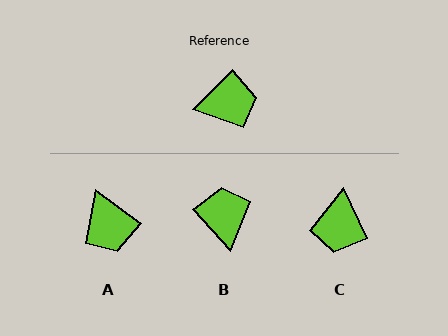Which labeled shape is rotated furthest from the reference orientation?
C, about 109 degrees away.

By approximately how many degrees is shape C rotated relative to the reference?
Approximately 109 degrees clockwise.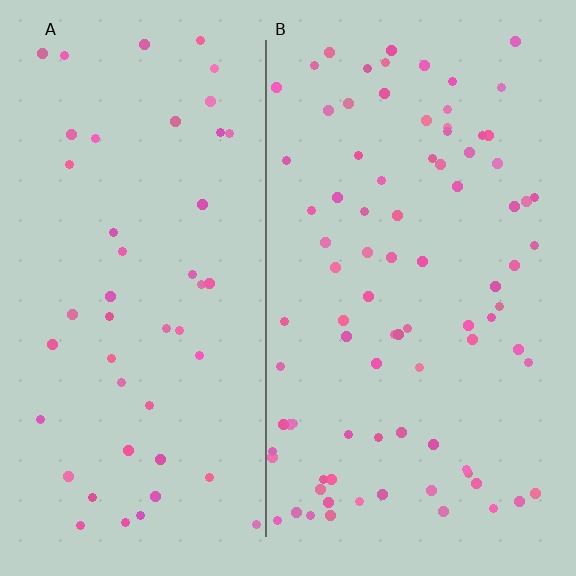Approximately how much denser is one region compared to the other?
Approximately 1.8× — region B over region A.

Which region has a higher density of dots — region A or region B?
B (the right).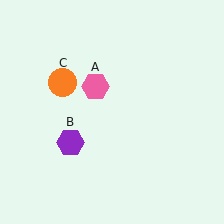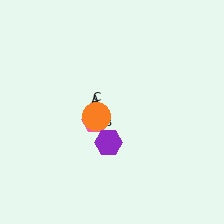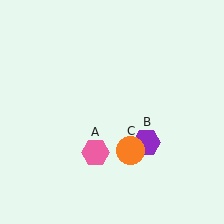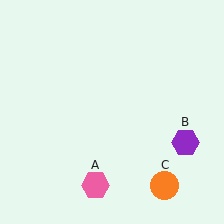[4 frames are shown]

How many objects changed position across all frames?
3 objects changed position: pink hexagon (object A), purple hexagon (object B), orange circle (object C).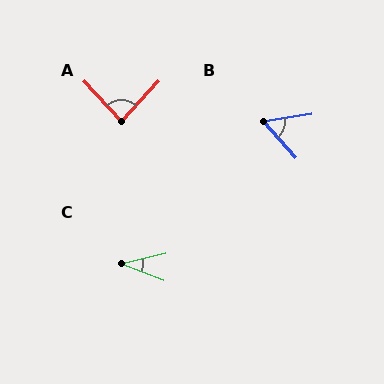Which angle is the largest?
A, at approximately 86 degrees.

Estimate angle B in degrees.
Approximately 58 degrees.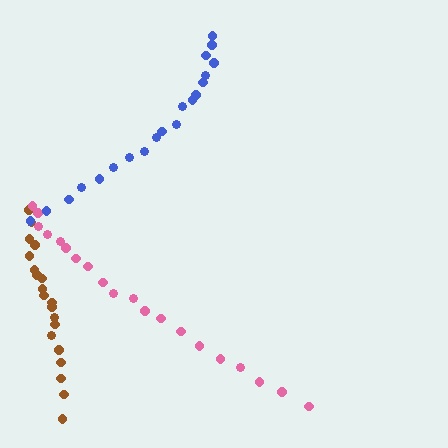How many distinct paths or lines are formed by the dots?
There are 3 distinct paths.